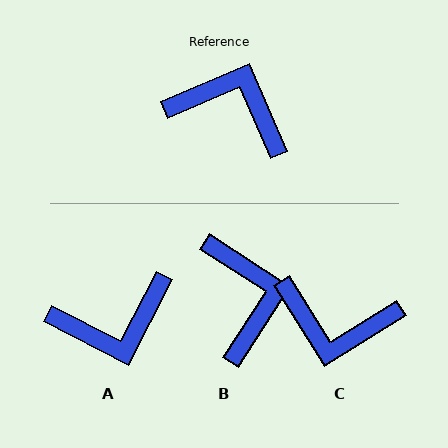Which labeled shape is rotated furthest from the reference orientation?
C, about 171 degrees away.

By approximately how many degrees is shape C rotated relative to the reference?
Approximately 171 degrees clockwise.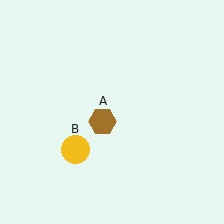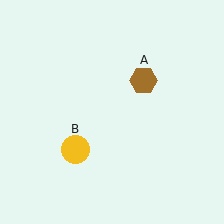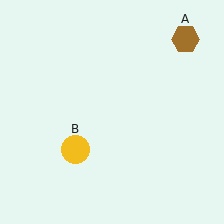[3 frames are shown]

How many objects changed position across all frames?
1 object changed position: brown hexagon (object A).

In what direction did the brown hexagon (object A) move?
The brown hexagon (object A) moved up and to the right.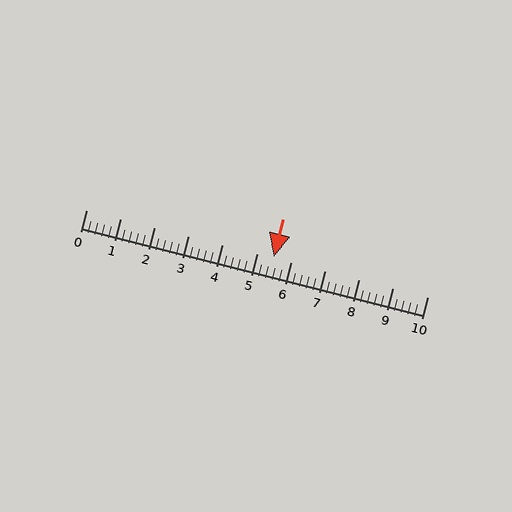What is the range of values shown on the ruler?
The ruler shows values from 0 to 10.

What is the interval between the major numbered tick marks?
The major tick marks are spaced 1 units apart.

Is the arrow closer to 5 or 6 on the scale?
The arrow is closer to 6.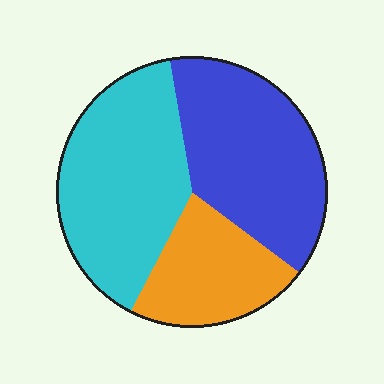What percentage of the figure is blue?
Blue takes up about three eighths (3/8) of the figure.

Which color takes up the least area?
Orange, at roughly 20%.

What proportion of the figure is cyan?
Cyan covers roughly 40% of the figure.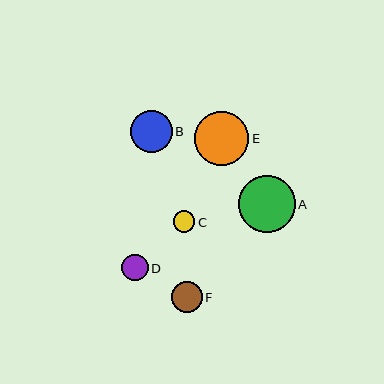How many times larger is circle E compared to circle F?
Circle E is approximately 1.8 times the size of circle F.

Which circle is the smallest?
Circle C is the smallest with a size of approximately 21 pixels.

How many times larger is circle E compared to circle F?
Circle E is approximately 1.8 times the size of circle F.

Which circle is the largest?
Circle A is the largest with a size of approximately 57 pixels.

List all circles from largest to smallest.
From largest to smallest: A, E, B, F, D, C.